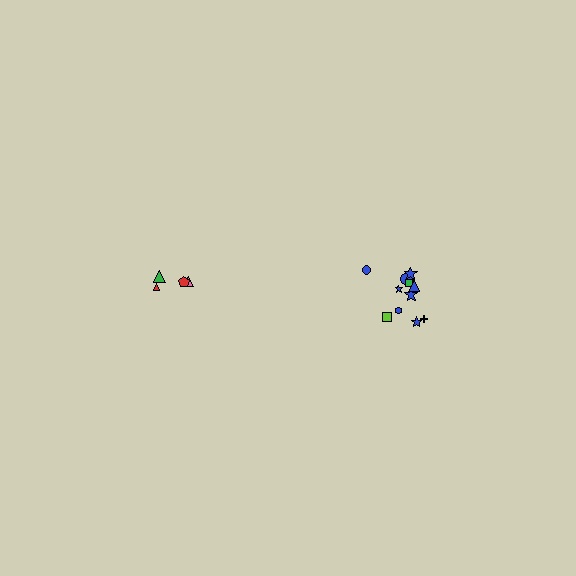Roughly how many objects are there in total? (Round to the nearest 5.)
Roughly 15 objects in total.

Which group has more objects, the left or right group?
The right group.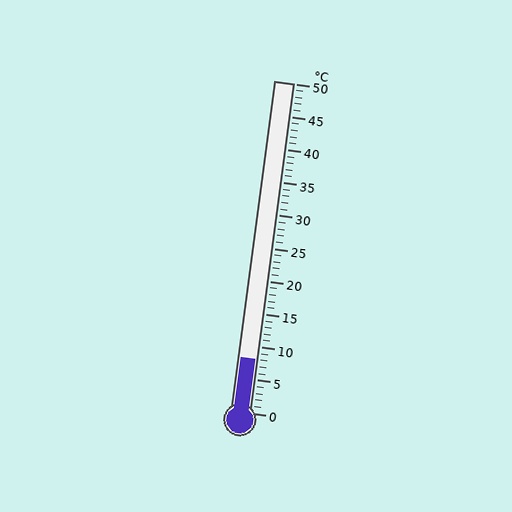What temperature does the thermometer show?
The thermometer shows approximately 8°C.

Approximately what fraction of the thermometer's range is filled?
The thermometer is filled to approximately 15% of its range.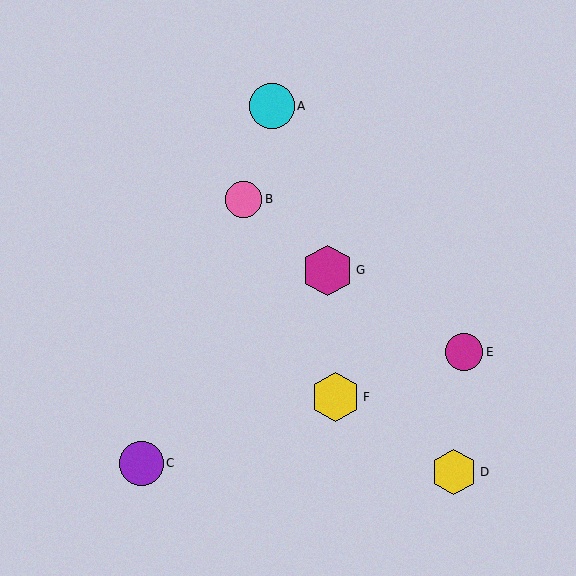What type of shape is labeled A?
Shape A is a cyan circle.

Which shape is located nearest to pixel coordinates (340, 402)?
The yellow hexagon (labeled F) at (336, 397) is nearest to that location.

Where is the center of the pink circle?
The center of the pink circle is at (244, 199).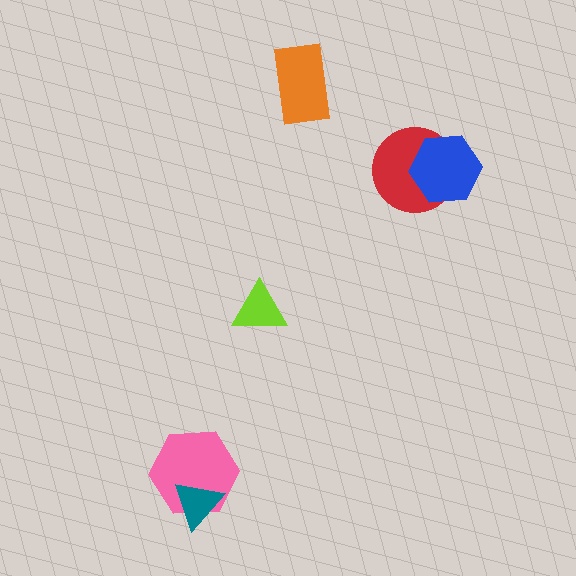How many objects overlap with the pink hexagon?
1 object overlaps with the pink hexagon.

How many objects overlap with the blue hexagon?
1 object overlaps with the blue hexagon.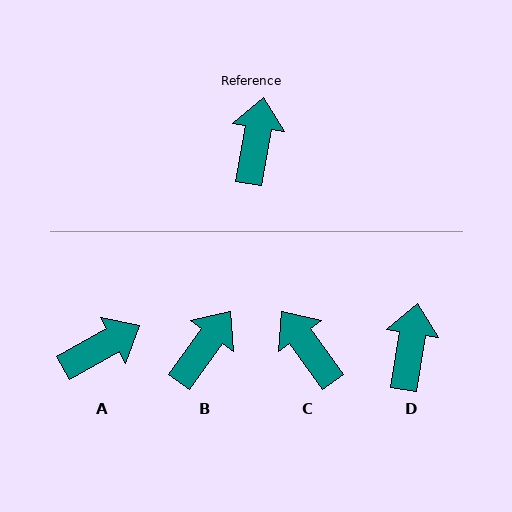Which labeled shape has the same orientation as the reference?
D.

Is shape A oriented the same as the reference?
No, it is off by about 52 degrees.